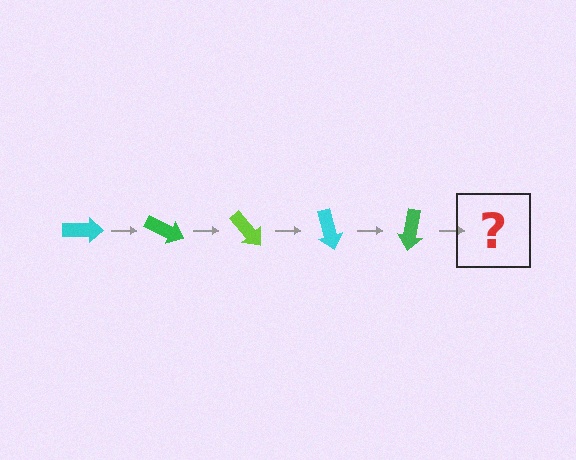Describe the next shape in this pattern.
It should be a lime arrow, rotated 125 degrees from the start.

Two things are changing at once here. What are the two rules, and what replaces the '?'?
The two rules are that it rotates 25 degrees each step and the color cycles through cyan, green, and lime. The '?' should be a lime arrow, rotated 125 degrees from the start.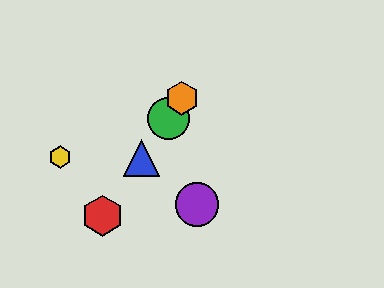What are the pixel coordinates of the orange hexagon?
The orange hexagon is at (182, 98).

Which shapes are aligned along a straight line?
The red hexagon, the blue triangle, the green circle, the orange hexagon are aligned along a straight line.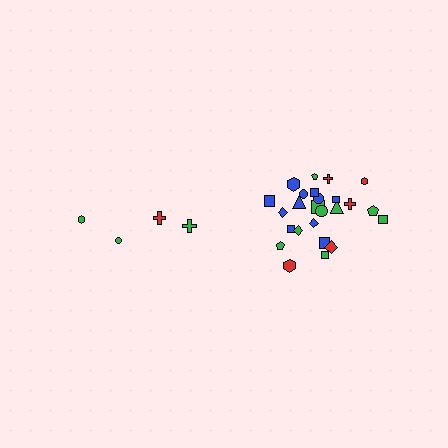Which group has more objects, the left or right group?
The right group.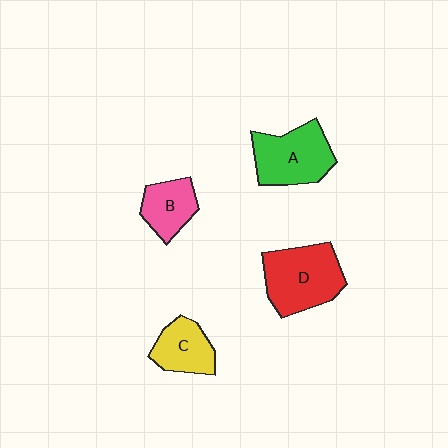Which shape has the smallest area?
Shape B (pink).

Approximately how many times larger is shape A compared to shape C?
Approximately 1.5 times.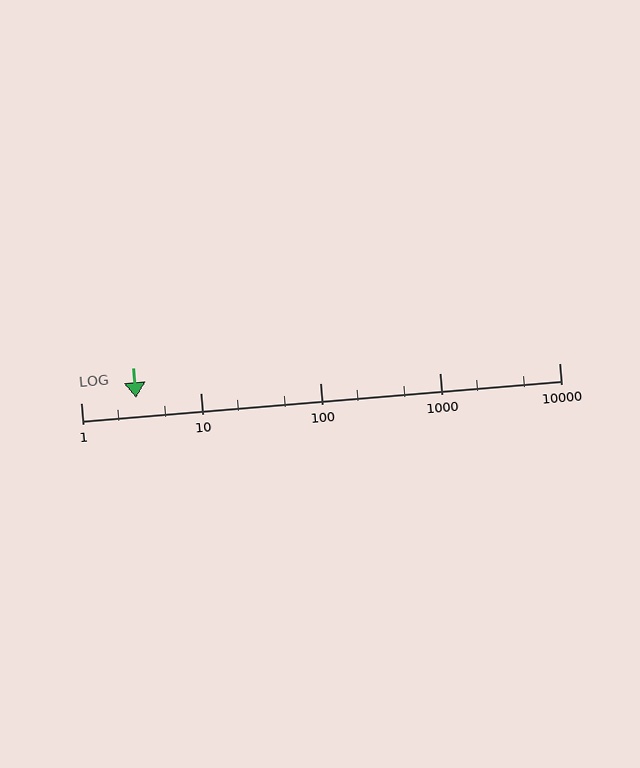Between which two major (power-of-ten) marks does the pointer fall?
The pointer is between 1 and 10.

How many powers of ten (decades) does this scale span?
The scale spans 4 decades, from 1 to 10000.